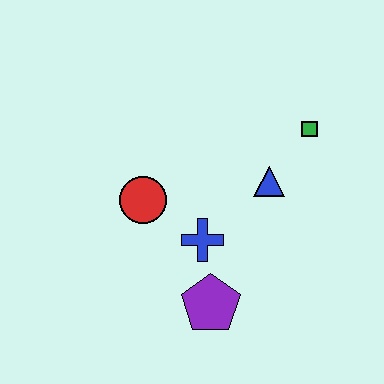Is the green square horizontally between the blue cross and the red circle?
No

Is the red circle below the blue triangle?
Yes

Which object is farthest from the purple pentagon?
The green square is farthest from the purple pentagon.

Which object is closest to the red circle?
The blue cross is closest to the red circle.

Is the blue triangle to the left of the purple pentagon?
No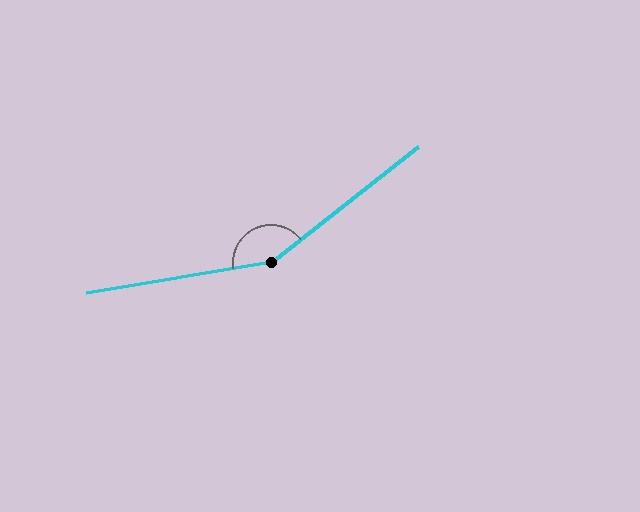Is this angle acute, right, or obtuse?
It is obtuse.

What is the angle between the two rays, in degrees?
Approximately 151 degrees.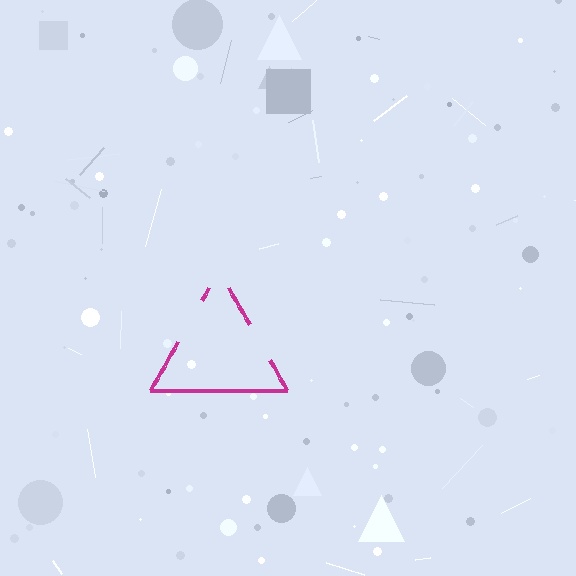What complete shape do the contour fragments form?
The contour fragments form a triangle.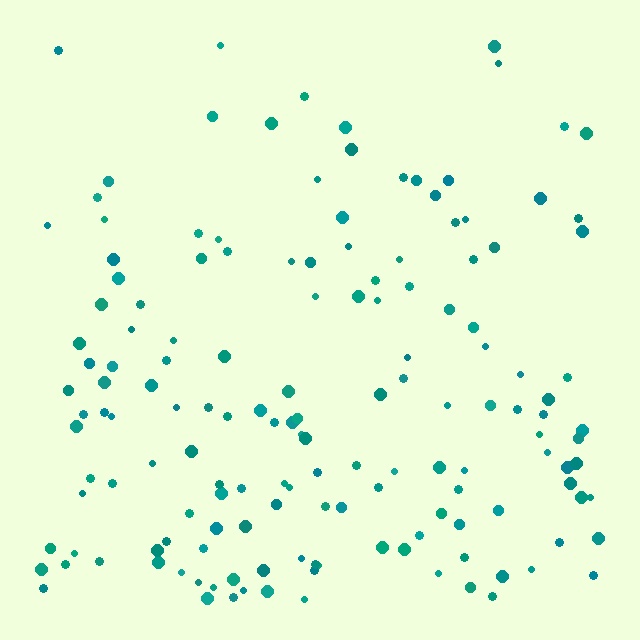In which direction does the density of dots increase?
From top to bottom, with the bottom side densest.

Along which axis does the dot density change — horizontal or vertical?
Vertical.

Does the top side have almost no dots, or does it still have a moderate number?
Still a moderate number, just noticeably fewer than the bottom.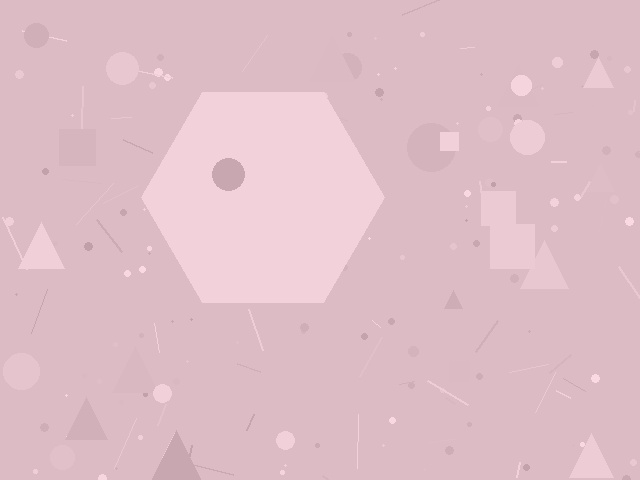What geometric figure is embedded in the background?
A hexagon is embedded in the background.